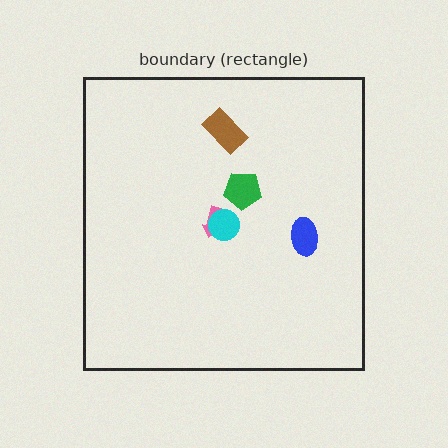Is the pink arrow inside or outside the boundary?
Inside.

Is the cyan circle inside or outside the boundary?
Inside.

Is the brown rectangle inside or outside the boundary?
Inside.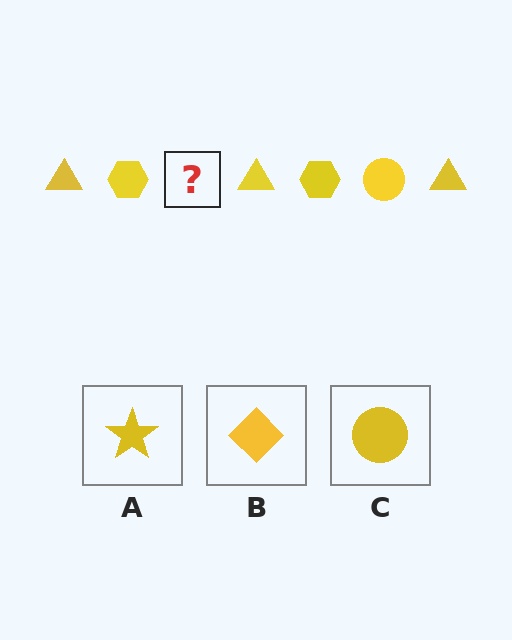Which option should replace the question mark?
Option C.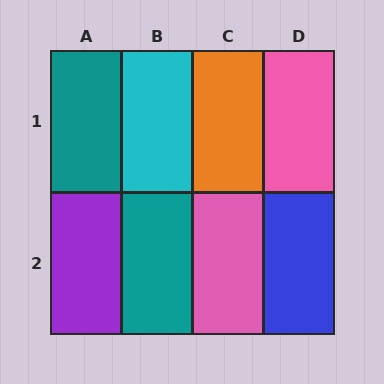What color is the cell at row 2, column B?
Teal.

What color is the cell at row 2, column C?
Pink.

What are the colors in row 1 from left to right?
Teal, cyan, orange, pink.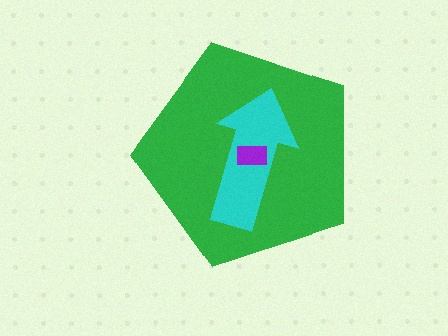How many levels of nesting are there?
3.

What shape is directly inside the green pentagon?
The cyan arrow.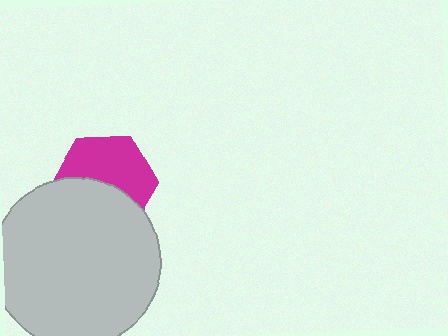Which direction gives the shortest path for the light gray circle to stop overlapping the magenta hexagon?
Moving down gives the shortest separation.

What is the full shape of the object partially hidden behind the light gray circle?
The partially hidden object is a magenta hexagon.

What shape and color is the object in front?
The object in front is a light gray circle.